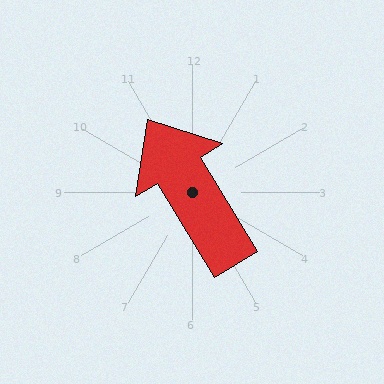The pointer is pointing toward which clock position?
Roughly 11 o'clock.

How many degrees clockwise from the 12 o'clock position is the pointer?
Approximately 329 degrees.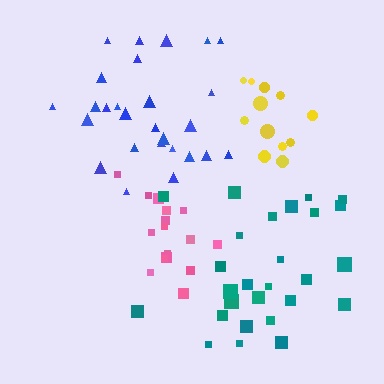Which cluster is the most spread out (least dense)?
Blue.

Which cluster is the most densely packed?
Pink.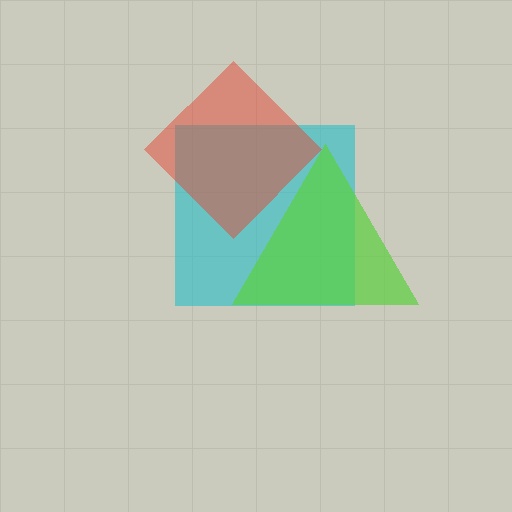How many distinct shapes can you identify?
There are 3 distinct shapes: a cyan square, a lime triangle, a red diamond.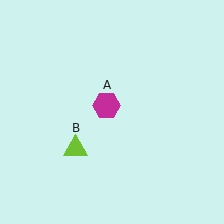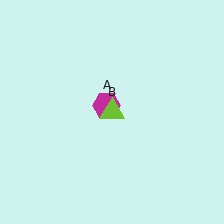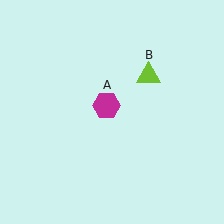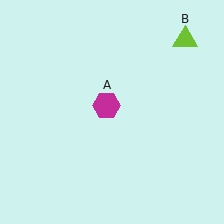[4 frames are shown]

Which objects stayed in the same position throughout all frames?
Magenta hexagon (object A) remained stationary.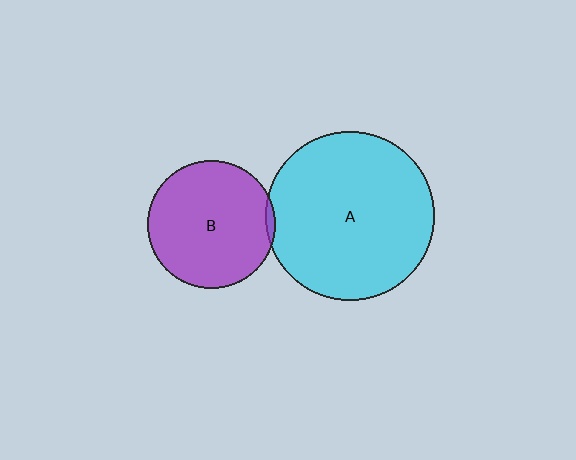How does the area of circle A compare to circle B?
Approximately 1.7 times.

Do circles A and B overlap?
Yes.